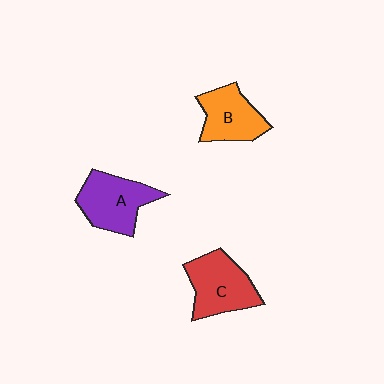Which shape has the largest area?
Shape C (red).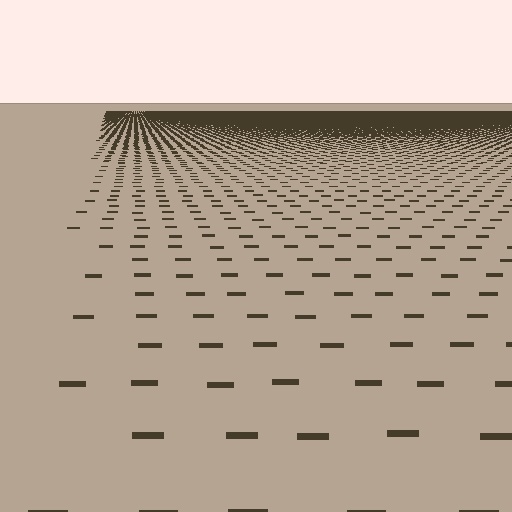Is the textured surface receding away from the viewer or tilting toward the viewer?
The surface is receding away from the viewer. Texture elements get smaller and denser toward the top.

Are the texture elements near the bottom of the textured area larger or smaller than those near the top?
Larger. Near the bottom, elements are closer to the viewer and appear at a bigger on-screen size.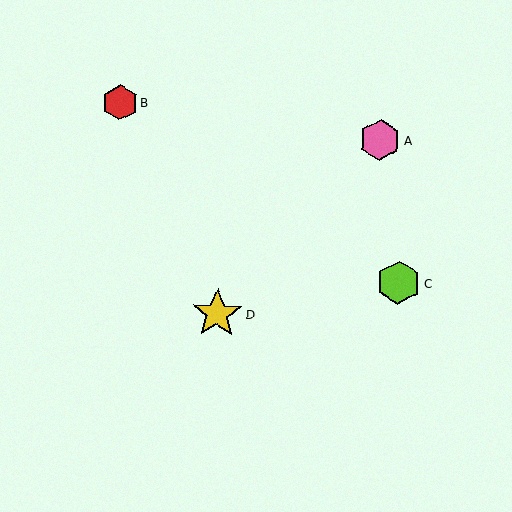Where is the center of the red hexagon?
The center of the red hexagon is at (120, 103).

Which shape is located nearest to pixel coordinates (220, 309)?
The yellow star (labeled D) at (217, 314) is nearest to that location.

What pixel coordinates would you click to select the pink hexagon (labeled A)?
Click at (380, 140) to select the pink hexagon A.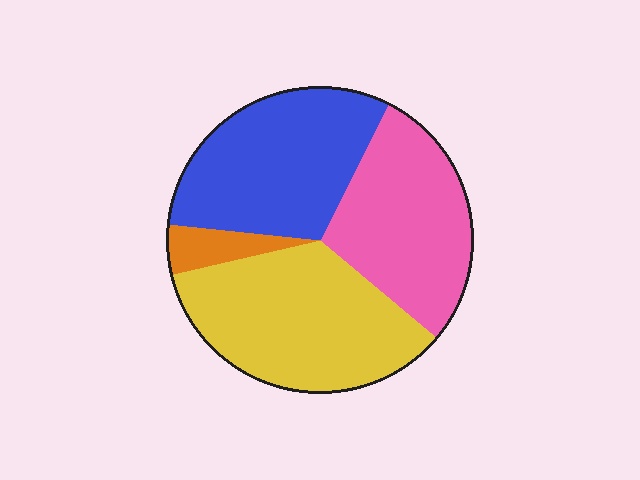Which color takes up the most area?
Yellow, at roughly 35%.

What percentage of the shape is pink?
Pink covers 29% of the shape.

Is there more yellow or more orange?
Yellow.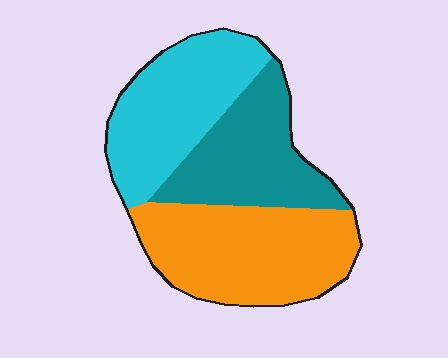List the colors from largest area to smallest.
From largest to smallest: orange, cyan, teal.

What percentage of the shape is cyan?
Cyan covers roughly 30% of the shape.